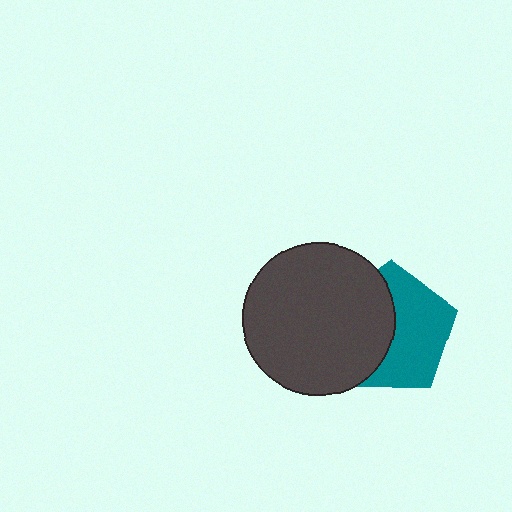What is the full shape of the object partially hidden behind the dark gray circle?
The partially hidden object is a teal pentagon.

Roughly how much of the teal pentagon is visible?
About half of it is visible (roughly 54%).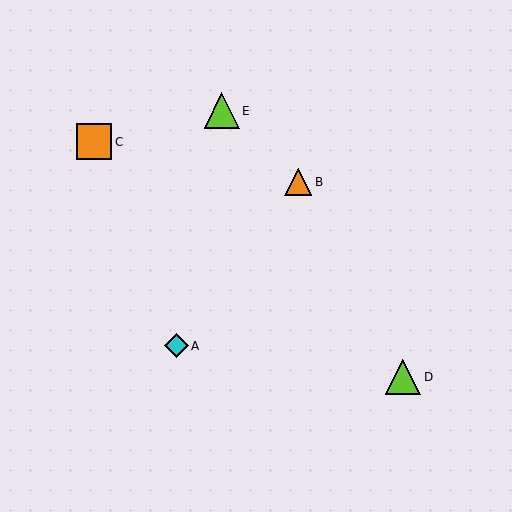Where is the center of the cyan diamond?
The center of the cyan diamond is at (176, 346).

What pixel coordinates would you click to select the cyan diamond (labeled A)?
Click at (176, 346) to select the cyan diamond A.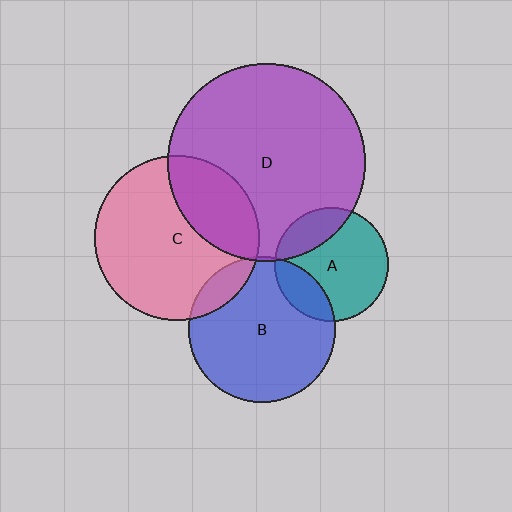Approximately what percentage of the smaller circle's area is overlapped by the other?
Approximately 5%.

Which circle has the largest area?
Circle D (purple).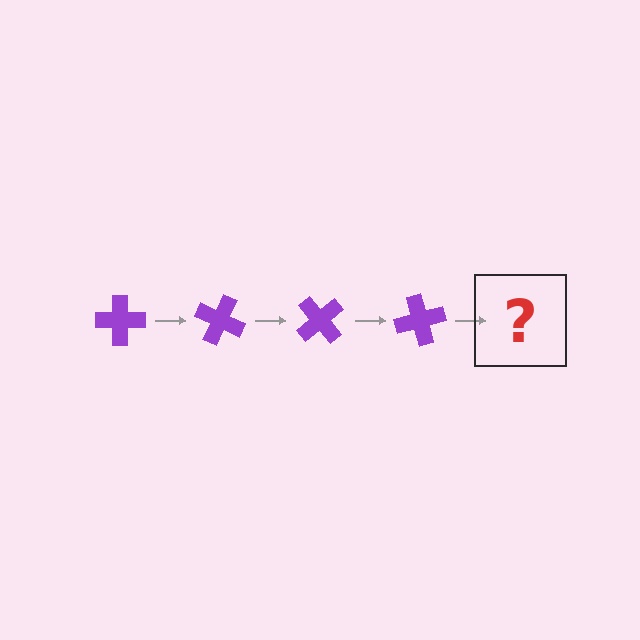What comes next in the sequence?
The next element should be a purple cross rotated 100 degrees.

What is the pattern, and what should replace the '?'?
The pattern is that the cross rotates 25 degrees each step. The '?' should be a purple cross rotated 100 degrees.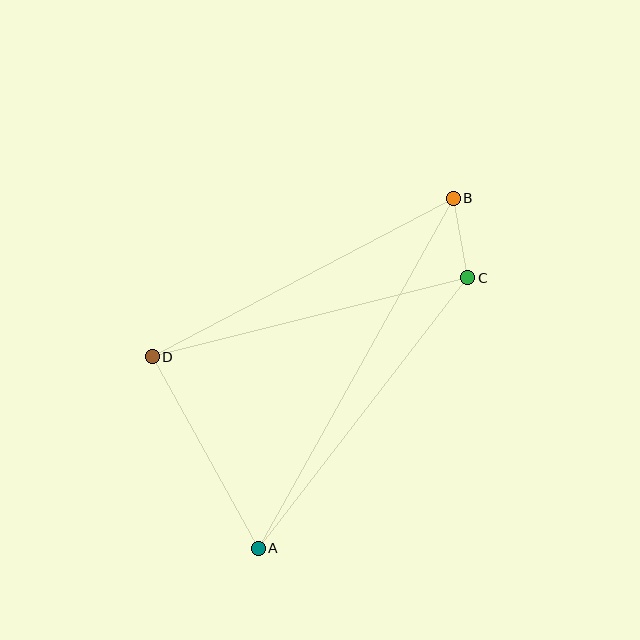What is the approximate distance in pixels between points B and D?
The distance between B and D is approximately 340 pixels.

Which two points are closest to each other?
Points B and C are closest to each other.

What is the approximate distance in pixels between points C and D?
The distance between C and D is approximately 325 pixels.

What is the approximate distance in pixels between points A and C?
The distance between A and C is approximately 342 pixels.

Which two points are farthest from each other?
Points A and B are farthest from each other.